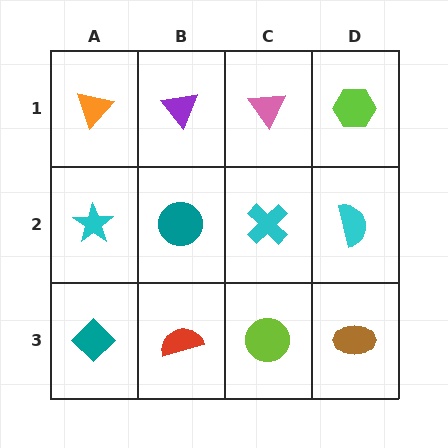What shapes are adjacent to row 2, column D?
A lime hexagon (row 1, column D), a brown ellipse (row 3, column D), a cyan cross (row 2, column C).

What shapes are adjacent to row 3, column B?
A teal circle (row 2, column B), a teal diamond (row 3, column A), a lime circle (row 3, column C).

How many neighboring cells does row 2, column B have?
4.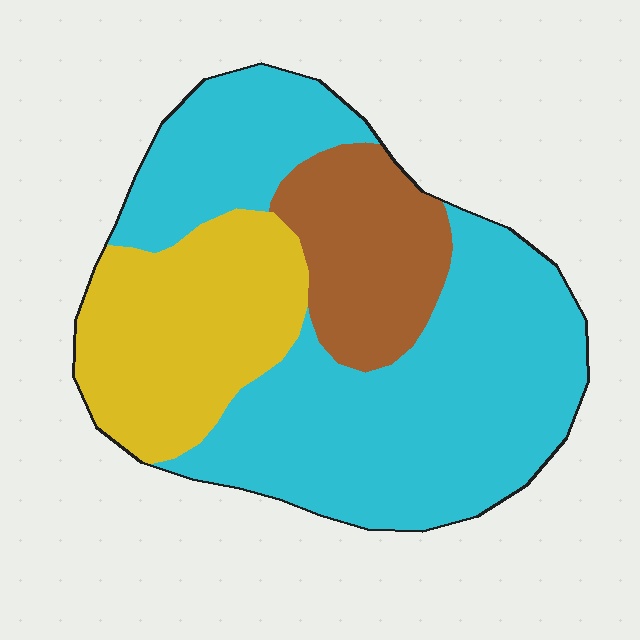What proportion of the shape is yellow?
Yellow takes up about one quarter (1/4) of the shape.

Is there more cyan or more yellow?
Cyan.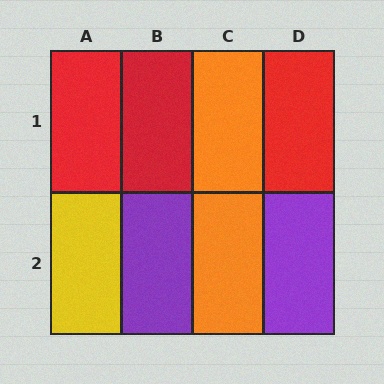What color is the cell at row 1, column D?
Red.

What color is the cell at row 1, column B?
Red.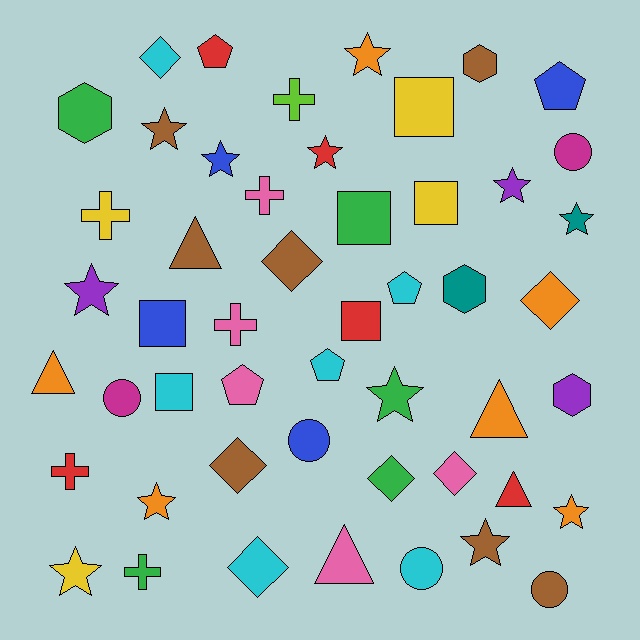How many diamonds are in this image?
There are 7 diamonds.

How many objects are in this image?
There are 50 objects.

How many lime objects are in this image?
There is 1 lime object.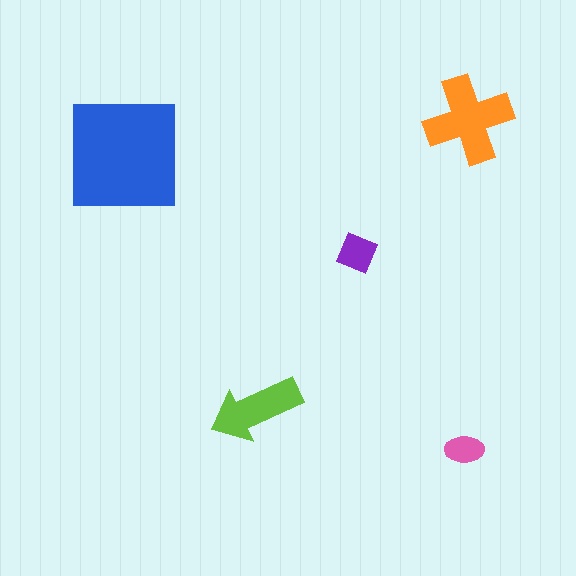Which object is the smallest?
The pink ellipse.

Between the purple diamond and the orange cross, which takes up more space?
The orange cross.